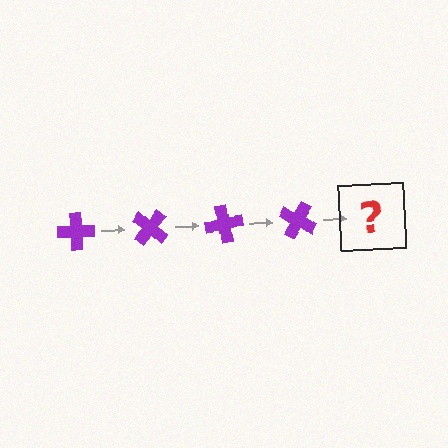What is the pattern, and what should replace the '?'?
The pattern is that the cross rotates 40 degrees each step. The '?' should be a purple cross rotated 160 degrees.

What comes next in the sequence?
The next element should be a purple cross rotated 160 degrees.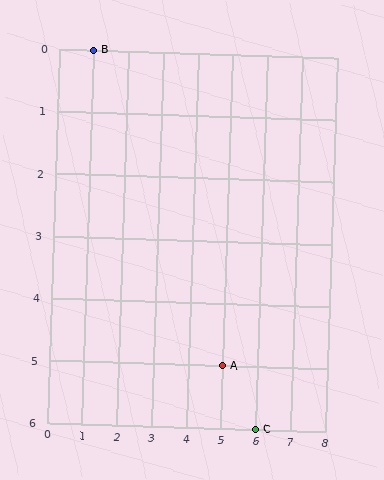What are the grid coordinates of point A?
Point A is at grid coordinates (5, 5).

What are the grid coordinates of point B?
Point B is at grid coordinates (1, 0).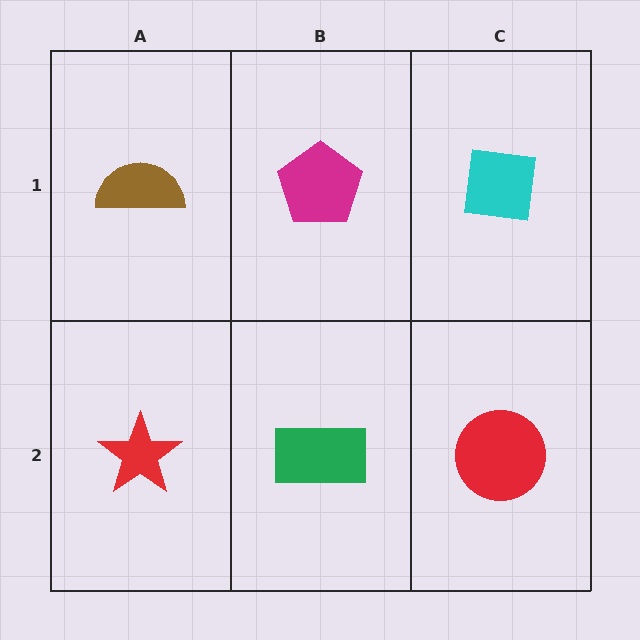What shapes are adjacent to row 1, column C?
A red circle (row 2, column C), a magenta pentagon (row 1, column B).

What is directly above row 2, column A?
A brown semicircle.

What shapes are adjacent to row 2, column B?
A magenta pentagon (row 1, column B), a red star (row 2, column A), a red circle (row 2, column C).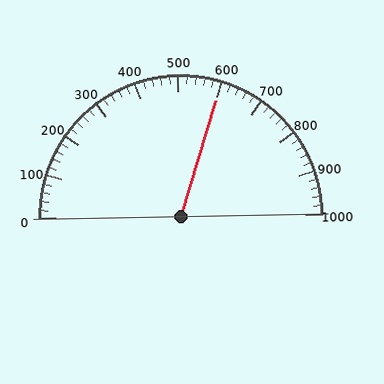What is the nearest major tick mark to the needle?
The nearest major tick mark is 600.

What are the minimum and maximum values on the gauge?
The gauge ranges from 0 to 1000.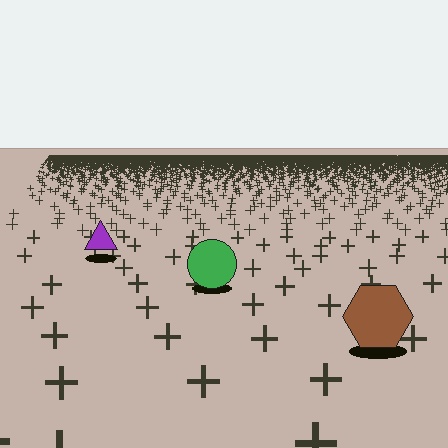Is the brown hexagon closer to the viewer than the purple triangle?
Yes. The brown hexagon is closer — you can tell from the texture gradient: the ground texture is coarser near it.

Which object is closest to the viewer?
The brown hexagon is closest. The texture marks near it are larger and more spread out.